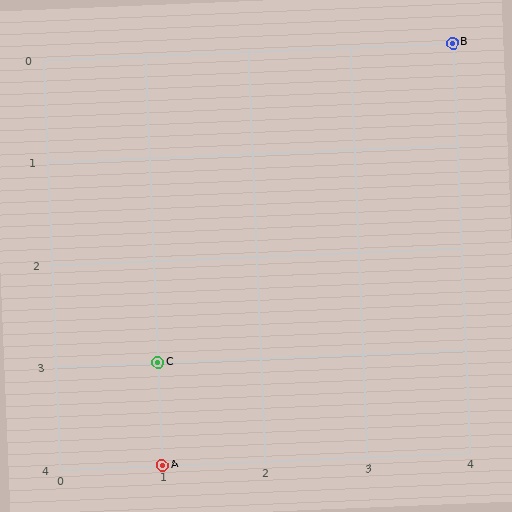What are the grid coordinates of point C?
Point C is at grid coordinates (1, 3).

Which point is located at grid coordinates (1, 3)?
Point C is at (1, 3).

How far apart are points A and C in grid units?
Points A and C are 1 row apart.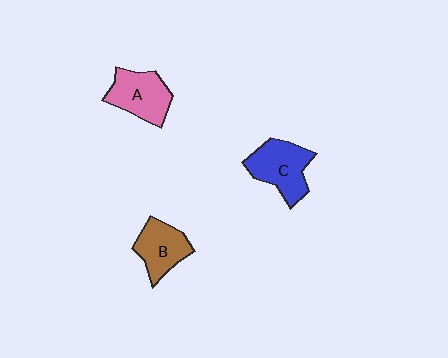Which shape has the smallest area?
Shape B (brown).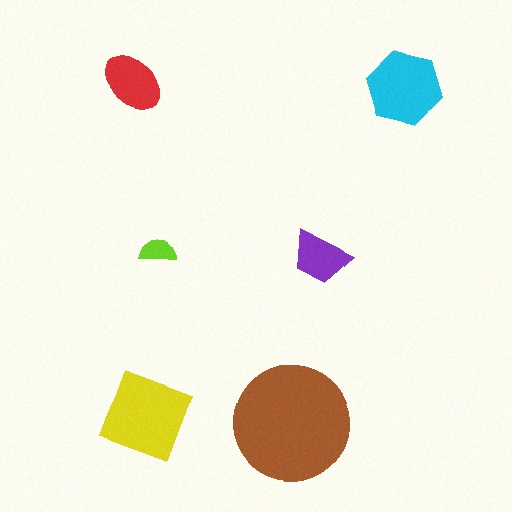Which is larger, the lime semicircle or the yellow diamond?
The yellow diamond.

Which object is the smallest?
The lime semicircle.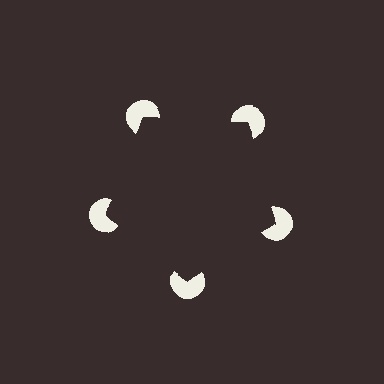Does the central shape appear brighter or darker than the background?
It typically appears slightly darker than the background, even though no actual brightness change is drawn.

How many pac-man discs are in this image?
There are 5 — one at each vertex of the illusory pentagon.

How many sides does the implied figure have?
5 sides.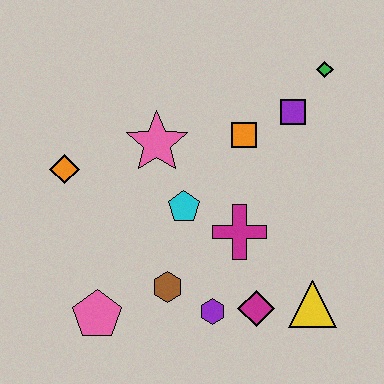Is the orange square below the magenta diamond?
No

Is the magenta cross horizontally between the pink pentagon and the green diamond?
Yes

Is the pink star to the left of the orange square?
Yes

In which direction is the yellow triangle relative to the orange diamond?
The yellow triangle is to the right of the orange diamond.